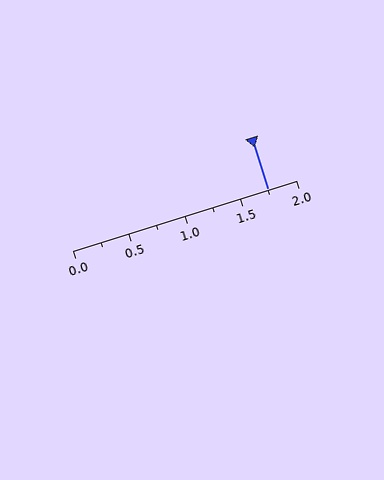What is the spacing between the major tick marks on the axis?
The major ticks are spaced 0.5 apart.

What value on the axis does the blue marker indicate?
The marker indicates approximately 1.75.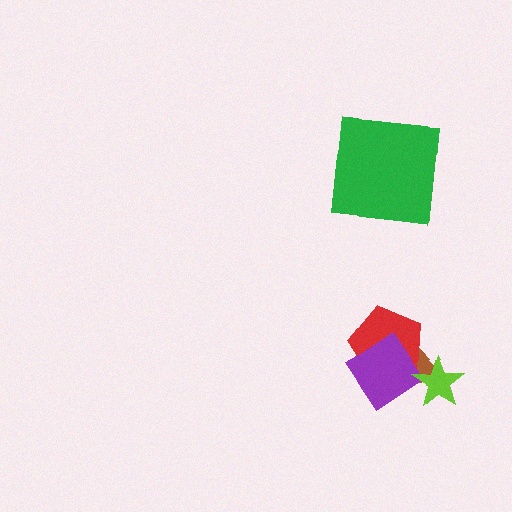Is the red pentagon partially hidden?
Yes, it is partially covered by another shape.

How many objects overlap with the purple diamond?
2 objects overlap with the purple diamond.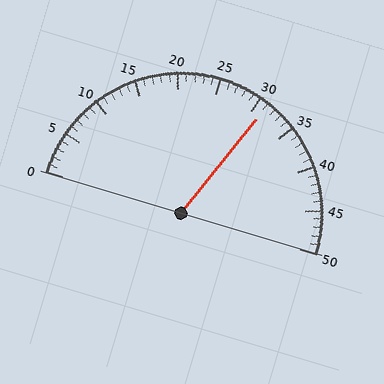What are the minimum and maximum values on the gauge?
The gauge ranges from 0 to 50.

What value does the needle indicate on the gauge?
The needle indicates approximately 31.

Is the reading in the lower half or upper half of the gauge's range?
The reading is in the upper half of the range (0 to 50).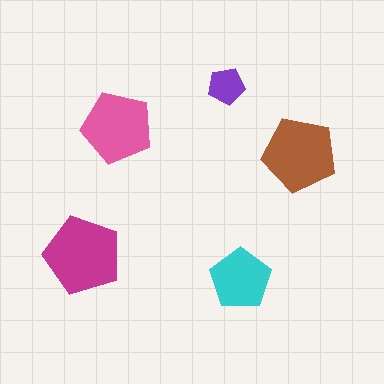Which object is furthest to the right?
The brown pentagon is rightmost.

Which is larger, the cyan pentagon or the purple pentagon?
The cyan one.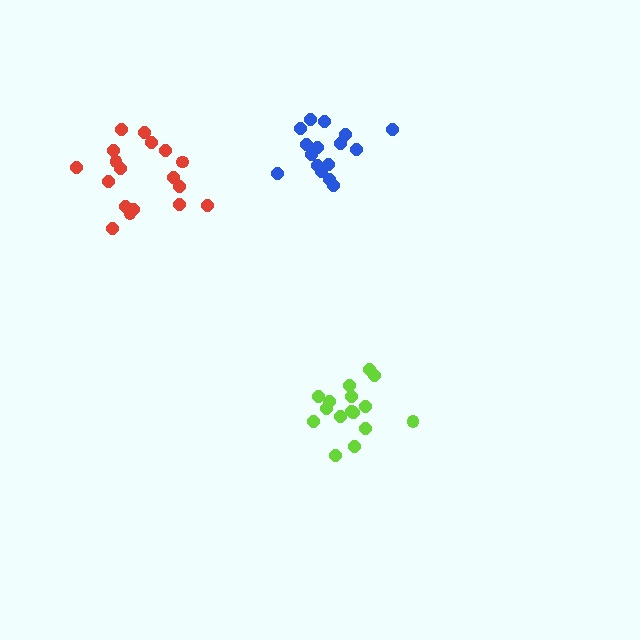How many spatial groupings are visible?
There are 3 spatial groupings.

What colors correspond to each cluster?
The clusters are colored: blue, lime, red.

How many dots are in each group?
Group 1: 16 dots, Group 2: 17 dots, Group 3: 18 dots (51 total).